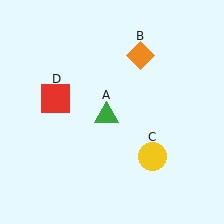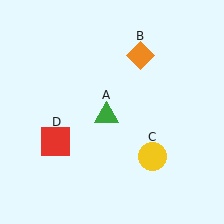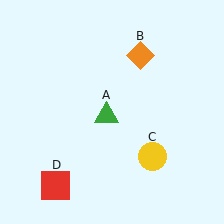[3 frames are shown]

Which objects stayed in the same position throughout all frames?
Green triangle (object A) and orange diamond (object B) and yellow circle (object C) remained stationary.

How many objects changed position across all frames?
1 object changed position: red square (object D).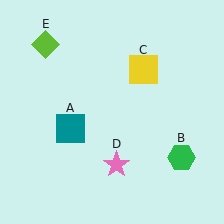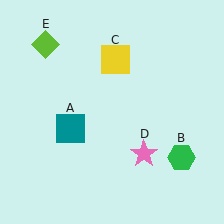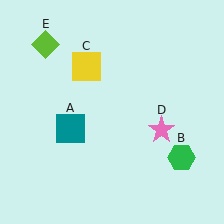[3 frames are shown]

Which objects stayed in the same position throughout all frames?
Teal square (object A) and green hexagon (object B) and lime diamond (object E) remained stationary.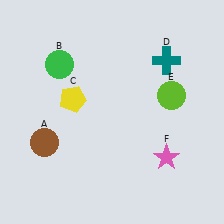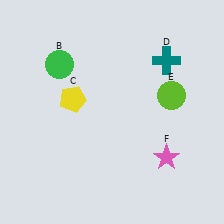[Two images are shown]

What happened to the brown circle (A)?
The brown circle (A) was removed in Image 2. It was in the bottom-left area of Image 1.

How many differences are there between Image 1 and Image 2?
There is 1 difference between the two images.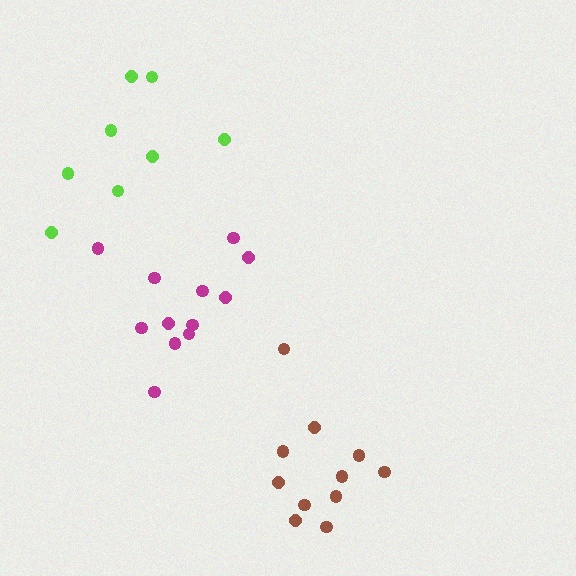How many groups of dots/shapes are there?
There are 3 groups.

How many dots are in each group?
Group 1: 8 dots, Group 2: 11 dots, Group 3: 12 dots (31 total).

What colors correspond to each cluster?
The clusters are colored: lime, brown, magenta.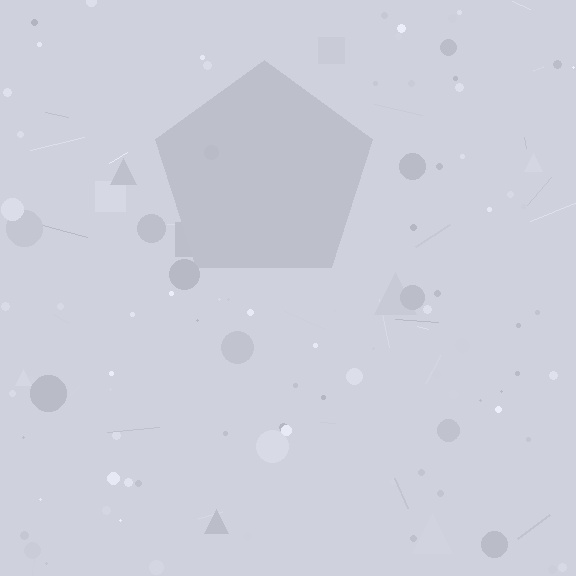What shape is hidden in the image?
A pentagon is hidden in the image.